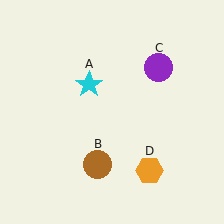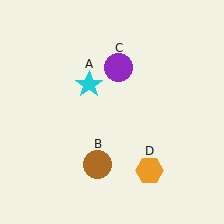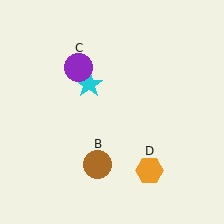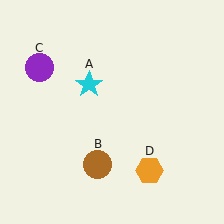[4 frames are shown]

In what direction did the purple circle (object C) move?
The purple circle (object C) moved left.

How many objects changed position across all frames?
1 object changed position: purple circle (object C).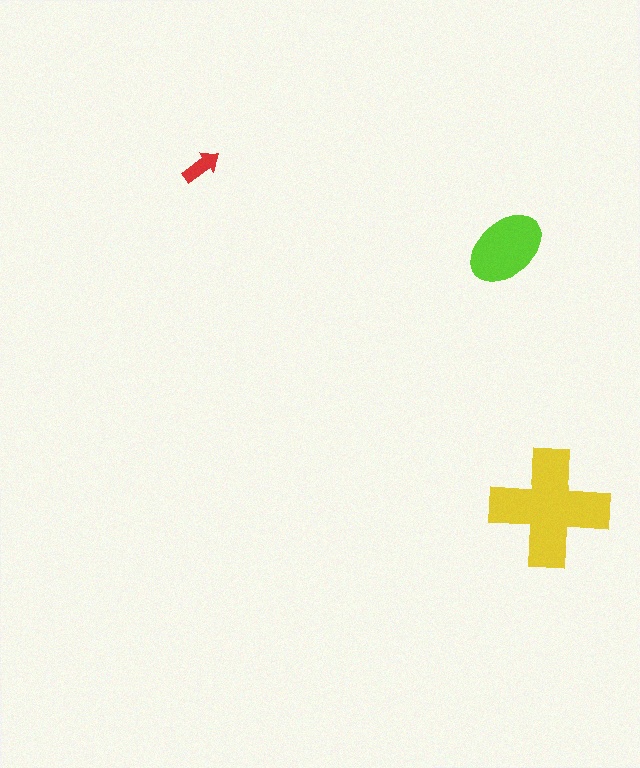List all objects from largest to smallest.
The yellow cross, the lime ellipse, the red arrow.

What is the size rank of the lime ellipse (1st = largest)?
2nd.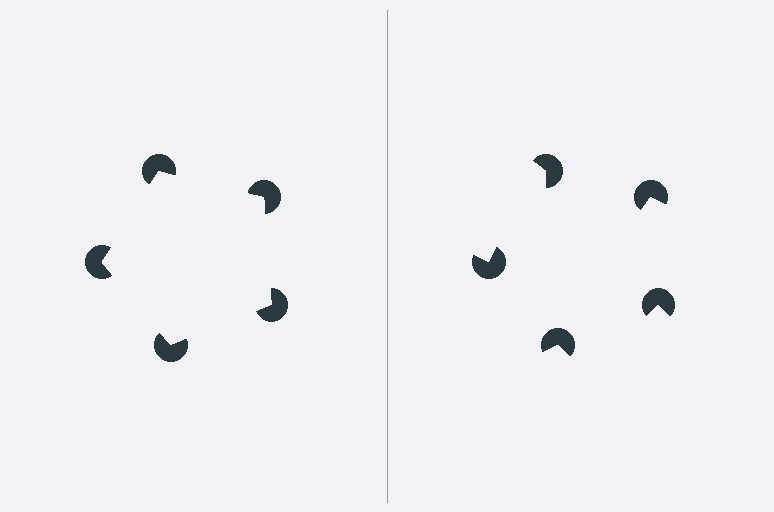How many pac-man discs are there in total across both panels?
10 — 5 on each side.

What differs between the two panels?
The pac-man discs are positioned identically on both sides; only the wedge orientations differ. On the left they align to a pentagon; on the right they are misaligned.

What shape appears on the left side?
An illusory pentagon.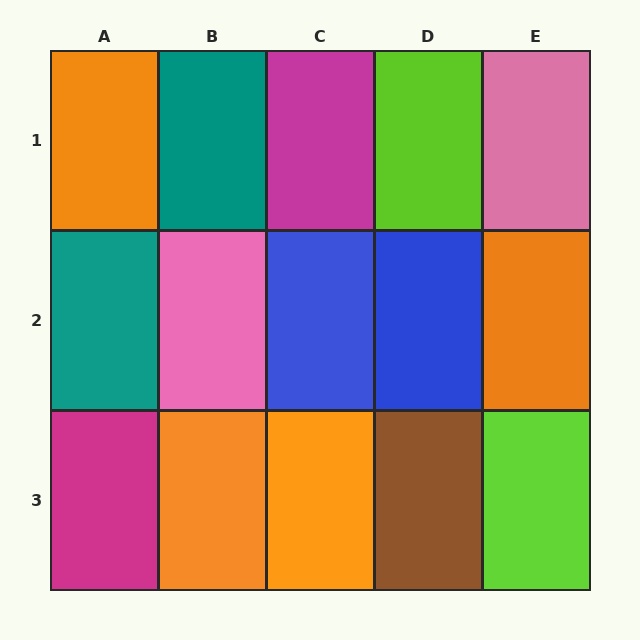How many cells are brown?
1 cell is brown.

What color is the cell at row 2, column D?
Blue.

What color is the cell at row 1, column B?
Teal.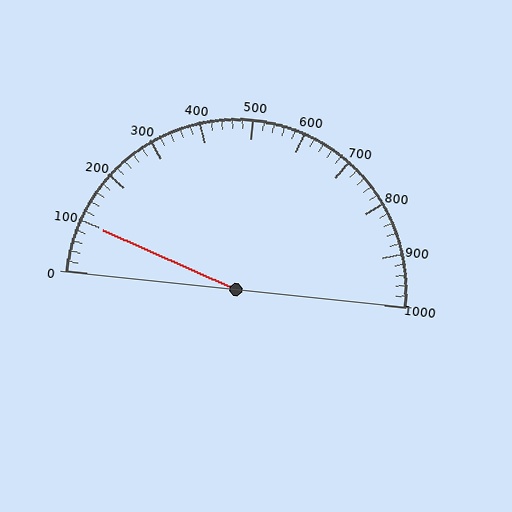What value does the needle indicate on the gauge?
The needle indicates approximately 100.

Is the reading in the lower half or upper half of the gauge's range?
The reading is in the lower half of the range (0 to 1000).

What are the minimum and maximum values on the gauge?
The gauge ranges from 0 to 1000.